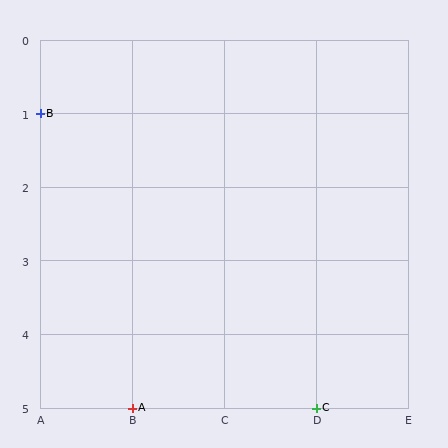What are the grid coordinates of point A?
Point A is at grid coordinates (B, 5).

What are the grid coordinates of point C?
Point C is at grid coordinates (D, 5).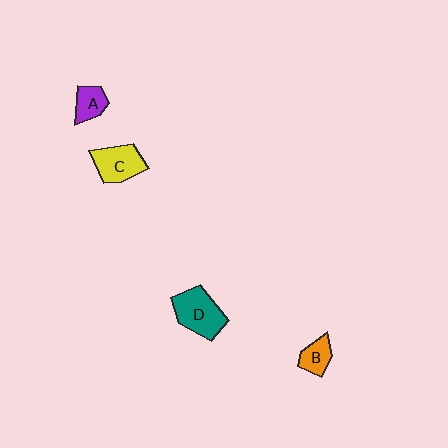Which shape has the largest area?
Shape D (teal).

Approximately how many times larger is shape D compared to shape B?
Approximately 2.0 times.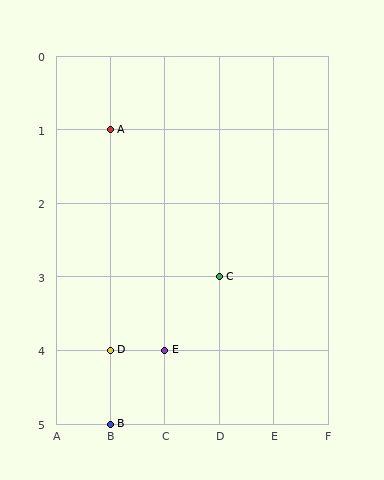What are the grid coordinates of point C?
Point C is at grid coordinates (D, 3).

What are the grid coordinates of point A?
Point A is at grid coordinates (B, 1).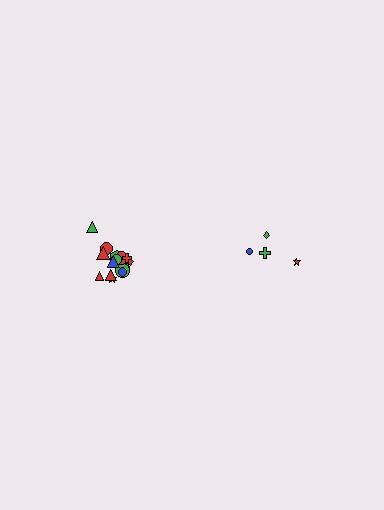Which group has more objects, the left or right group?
The left group.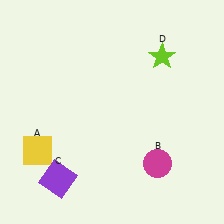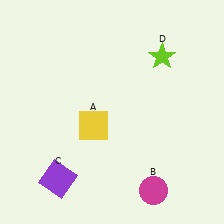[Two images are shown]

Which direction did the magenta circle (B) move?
The magenta circle (B) moved down.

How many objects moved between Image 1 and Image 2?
2 objects moved between the two images.